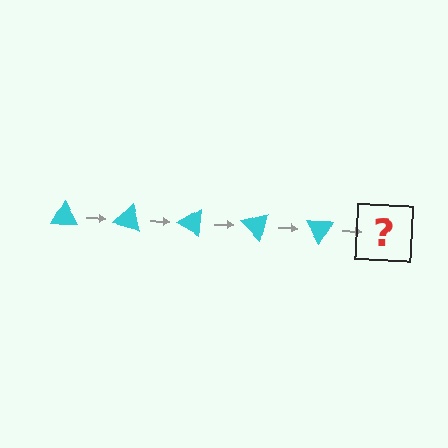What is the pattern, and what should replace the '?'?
The pattern is that the triangle rotates 15 degrees each step. The '?' should be a cyan triangle rotated 75 degrees.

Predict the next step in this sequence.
The next step is a cyan triangle rotated 75 degrees.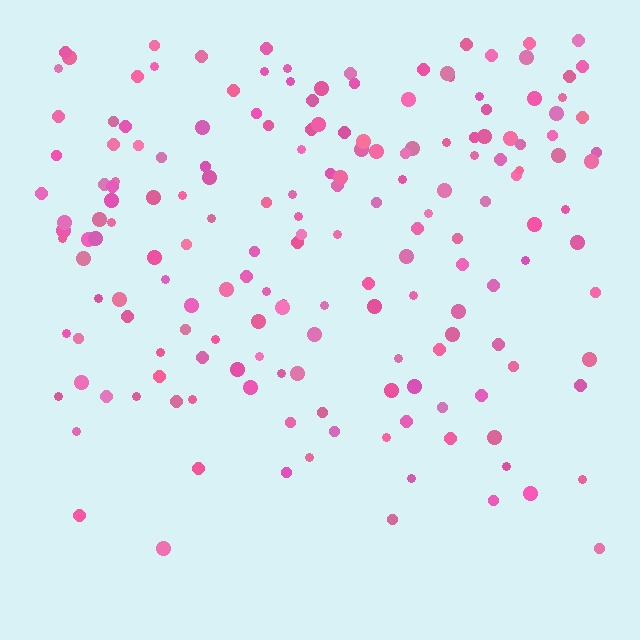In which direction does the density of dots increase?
From bottom to top, with the top side densest.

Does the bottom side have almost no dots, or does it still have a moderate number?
Still a moderate number, just noticeably fewer than the top.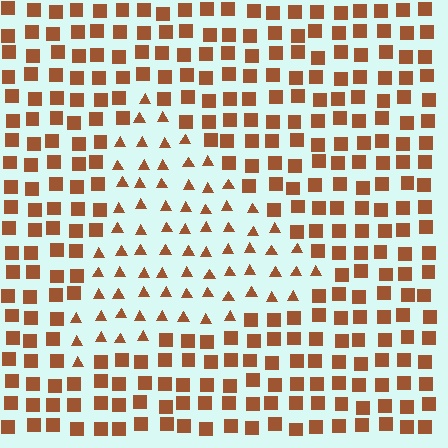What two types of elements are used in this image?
The image uses triangles inside the triangle region and squares outside it.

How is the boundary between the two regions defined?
The boundary is defined by a change in element shape: triangles inside vs. squares outside. All elements share the same color and spacing.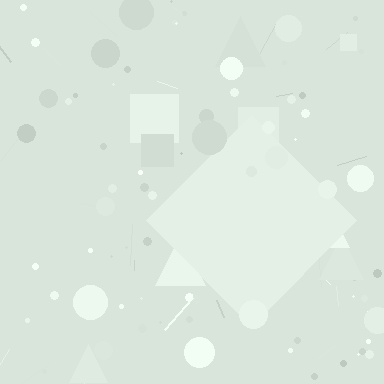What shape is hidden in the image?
A diamond is hidden in the image.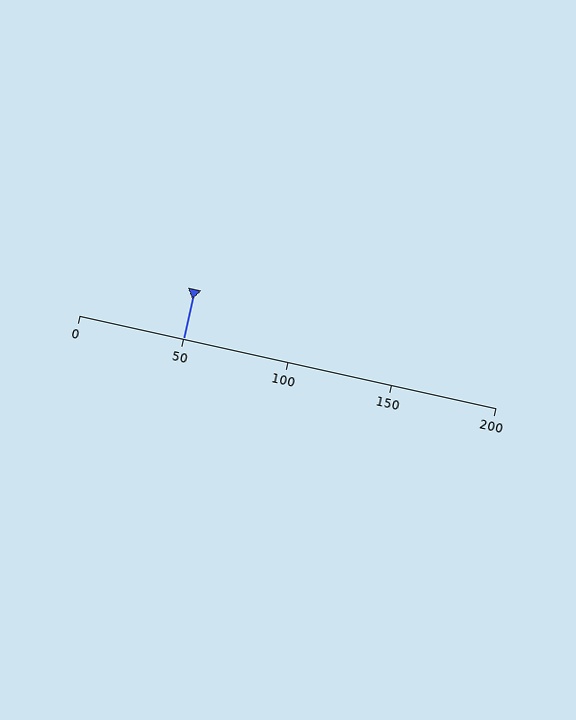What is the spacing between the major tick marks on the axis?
The major ticks are spaced 50 apart.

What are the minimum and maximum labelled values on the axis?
The axis runs from 0 to 200.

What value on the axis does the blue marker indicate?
The marker indicates approximately 50.